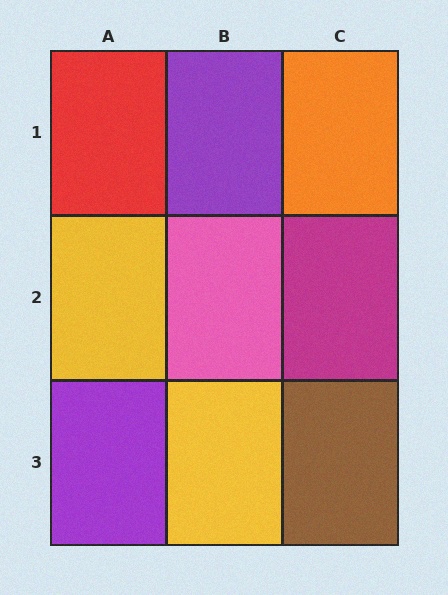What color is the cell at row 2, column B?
Pink.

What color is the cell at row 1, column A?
Red.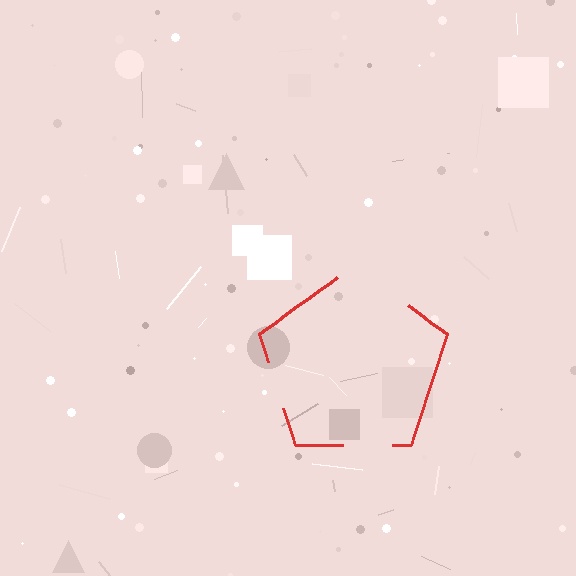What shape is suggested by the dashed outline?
The dashed outline suggests a pentagon.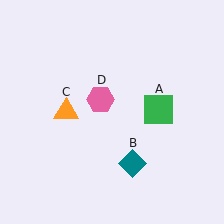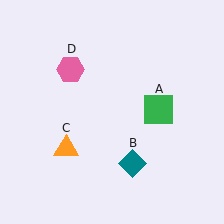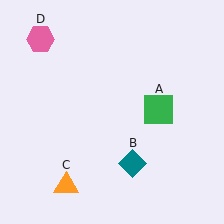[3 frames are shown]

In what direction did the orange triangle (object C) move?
The orange triangle (object C) moved down.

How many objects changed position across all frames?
2 objects changed position: orange triangle (object C), pink hexagon (object D).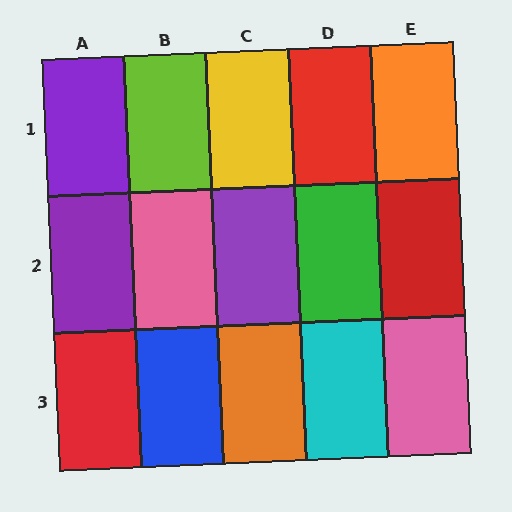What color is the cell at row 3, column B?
Blue.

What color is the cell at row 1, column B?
Lime.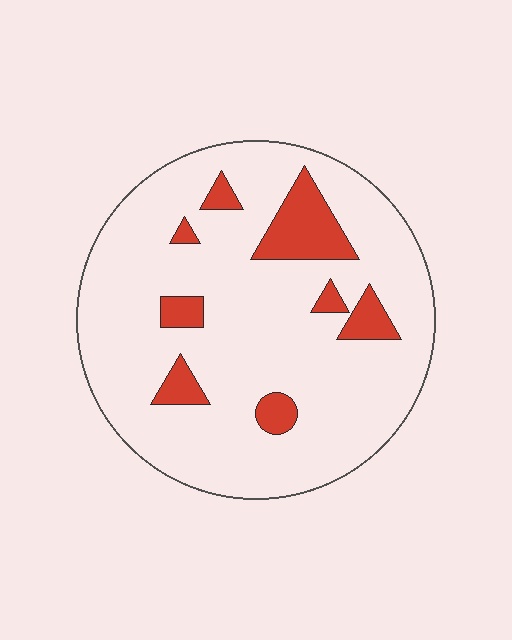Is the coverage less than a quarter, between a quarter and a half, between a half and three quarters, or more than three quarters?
Less than a quarter.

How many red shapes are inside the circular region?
8.